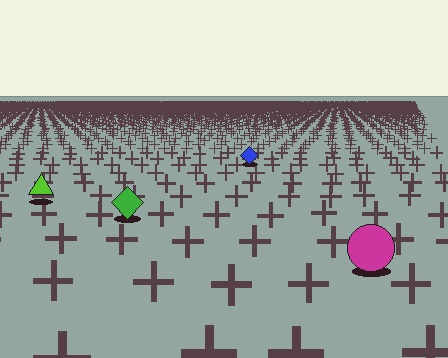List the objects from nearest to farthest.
From nearest to farthest: the magenta circle, the green diamond, the lime triangle, the blue diamond.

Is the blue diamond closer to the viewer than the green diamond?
No. The green diamond is closer — you can tell from the texture gradient: the ground texture is coarser near it.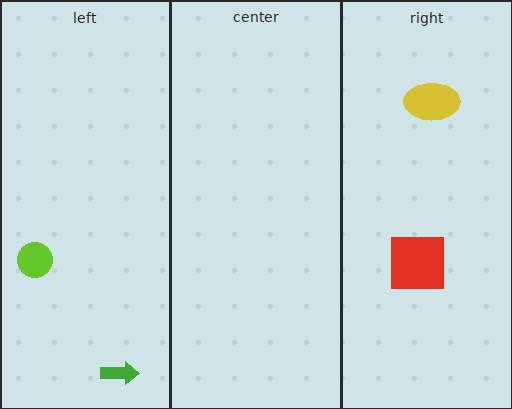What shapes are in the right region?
The red square, the yellow ellipse.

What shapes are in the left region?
The green arrow, the lime circle.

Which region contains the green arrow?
The left region.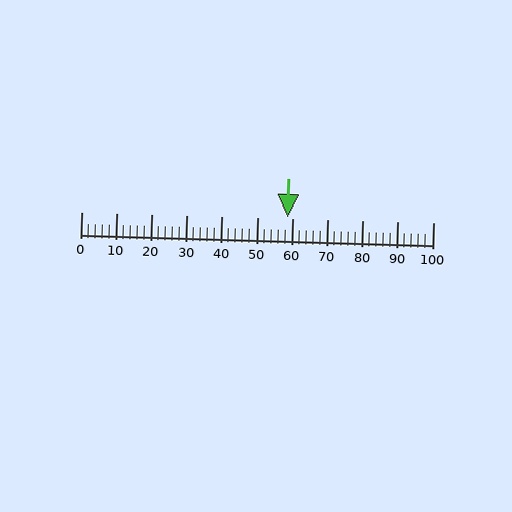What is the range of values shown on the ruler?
The ruler shows values from 0 to 100.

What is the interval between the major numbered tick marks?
The major tick marks are spaced 10 units apart.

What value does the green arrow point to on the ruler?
The green arrow points to approximately 59.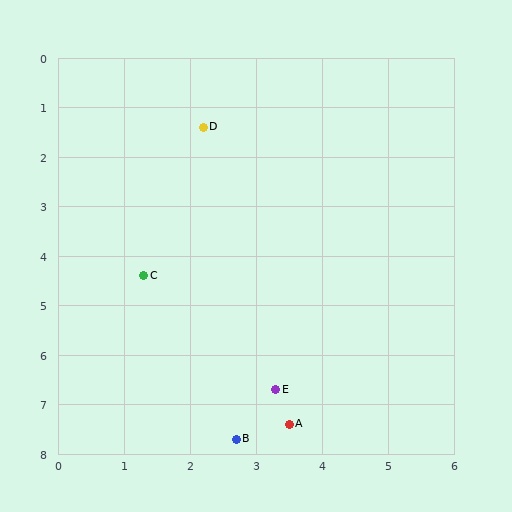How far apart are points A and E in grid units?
Points A and E are about 0.7 grid units apart.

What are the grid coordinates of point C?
Point C is at approximately (1.3, 4.4).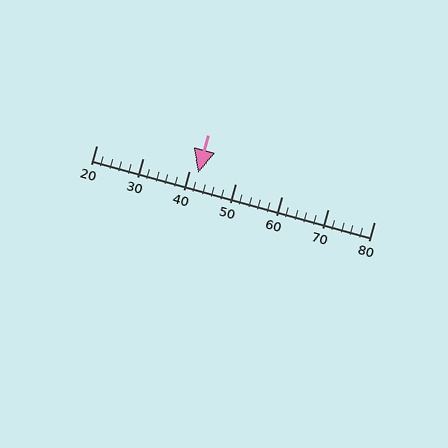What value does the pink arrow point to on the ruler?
The pink arrow points to approximately 42.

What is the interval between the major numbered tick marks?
The major tick marks are spaced 10 units apart.